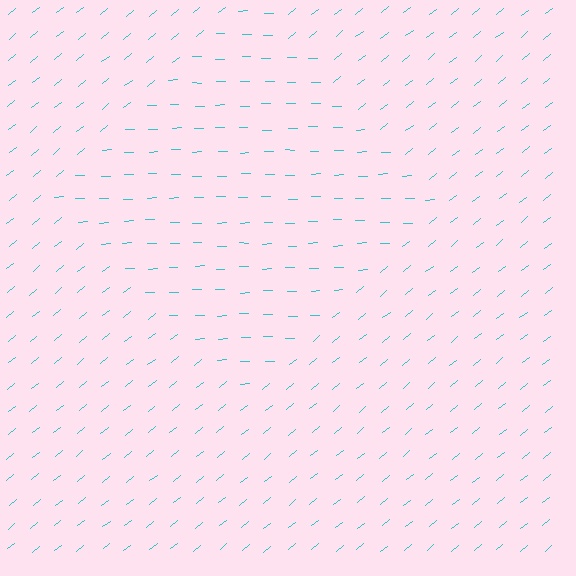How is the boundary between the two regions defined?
The boundary is defined purely by a change in line orientation (approximately 37 degrees difference). All lines are the same color and thickness.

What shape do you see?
I see a diamond.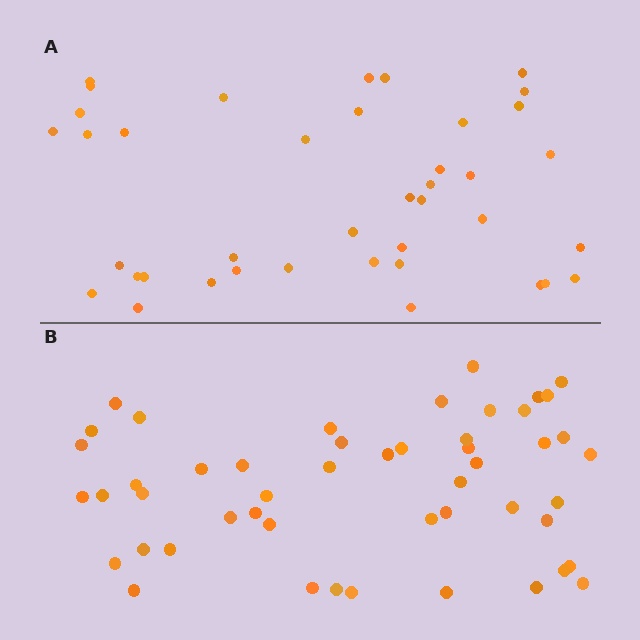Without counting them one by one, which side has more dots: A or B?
Region B (the bottom region) has more dots.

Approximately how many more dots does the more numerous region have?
Region B has roughly 10 or so more dots than region A.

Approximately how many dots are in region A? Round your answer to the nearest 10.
About 40 dots.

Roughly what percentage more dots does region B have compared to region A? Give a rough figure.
About 25% more.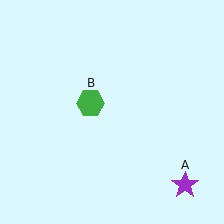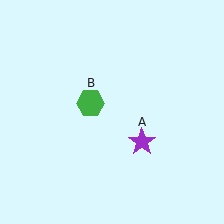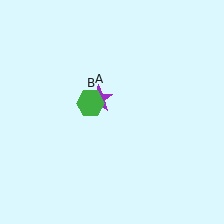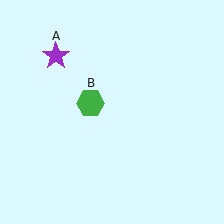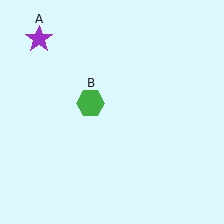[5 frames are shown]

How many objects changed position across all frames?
1 object changed position: purple star (object A).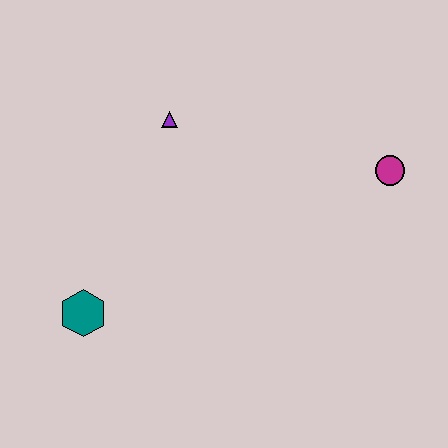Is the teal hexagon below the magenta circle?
Yes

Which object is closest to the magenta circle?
The purple triangle is closest to the magenta circle.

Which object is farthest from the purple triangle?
The magenta circle is farthest from the purple triangle.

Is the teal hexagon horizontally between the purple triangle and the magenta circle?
No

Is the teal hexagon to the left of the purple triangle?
Yes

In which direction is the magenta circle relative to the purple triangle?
The magenta circle is to the right of the purple triangle.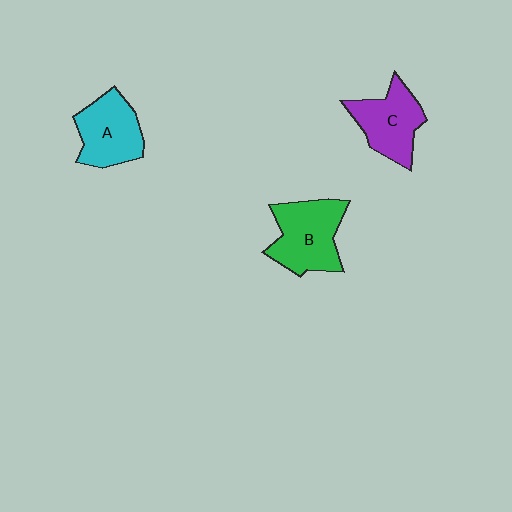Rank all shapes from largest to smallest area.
From largest to smallest: B (green), A (cyan), C (purple).